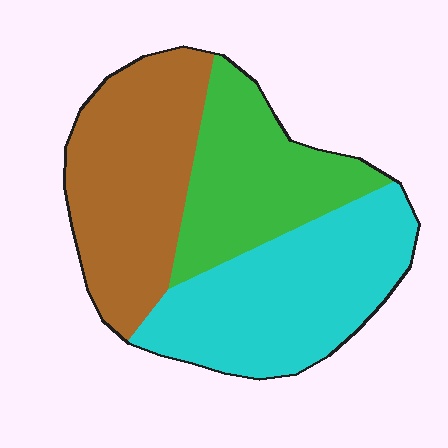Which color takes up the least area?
Green, at roughly 25%.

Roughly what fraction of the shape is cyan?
Cyan covers 38% of the shape.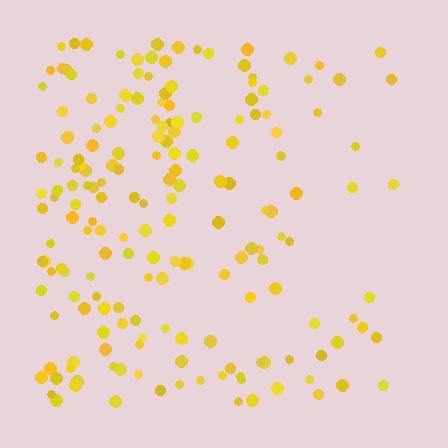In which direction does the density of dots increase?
From right to left, with the left side densest.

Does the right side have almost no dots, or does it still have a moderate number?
Still a moderate number, just noticeably fewer than the left.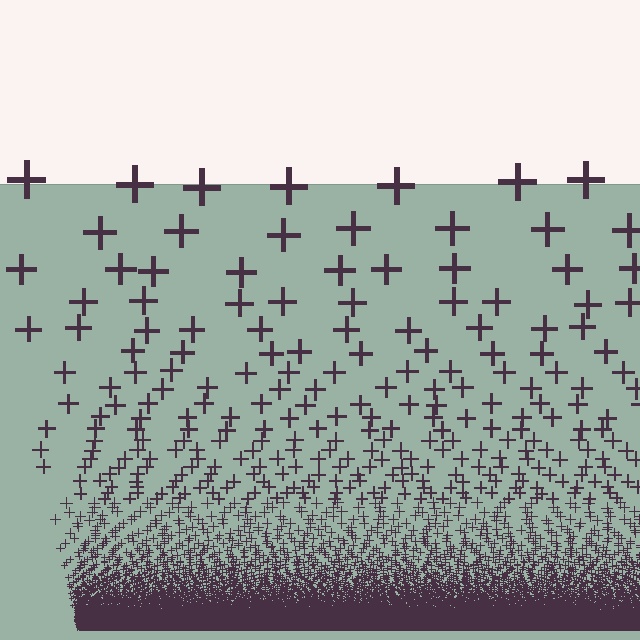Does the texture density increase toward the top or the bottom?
Density increases toward the bottom.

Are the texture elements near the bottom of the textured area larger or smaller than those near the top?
Smaller. The gradient is inverted — elements near the bottom are smaller and denser.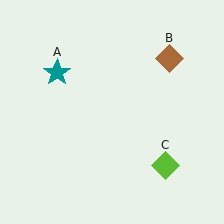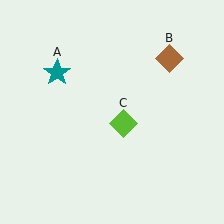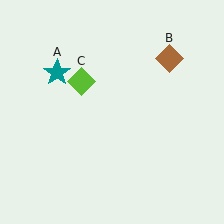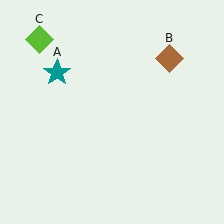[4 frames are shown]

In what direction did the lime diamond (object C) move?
The lime diamond (object C) moved up and to the left.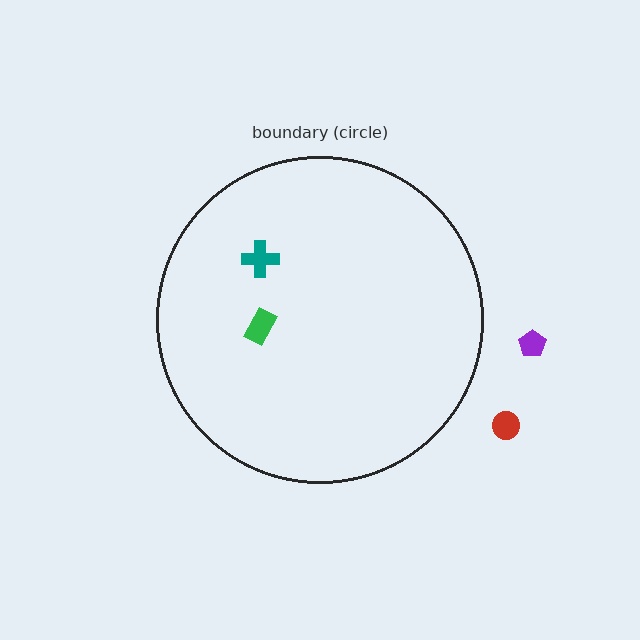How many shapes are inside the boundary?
2 inside, 2 outside.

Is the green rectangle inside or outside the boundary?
Inside.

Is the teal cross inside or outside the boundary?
Inside.